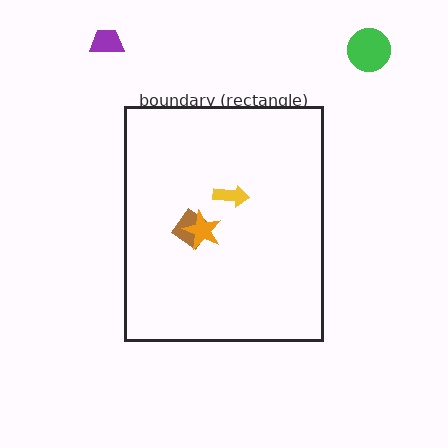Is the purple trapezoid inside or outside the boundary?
Outside.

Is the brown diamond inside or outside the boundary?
Inside.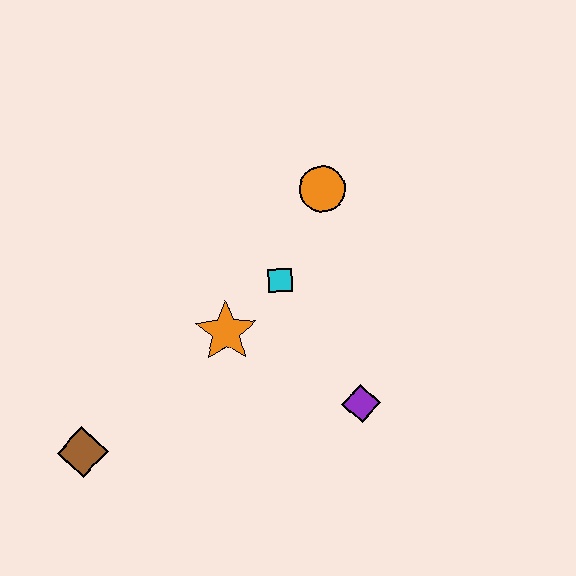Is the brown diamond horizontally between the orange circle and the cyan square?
No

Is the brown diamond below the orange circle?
Yes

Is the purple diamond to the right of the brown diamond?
Yes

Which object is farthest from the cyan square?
The brown diamond is farthest from the cyan square.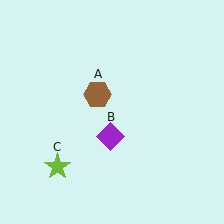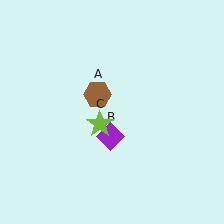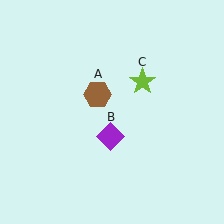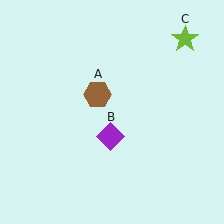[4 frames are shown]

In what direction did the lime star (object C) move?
The lime star (object C) moved up and to the right.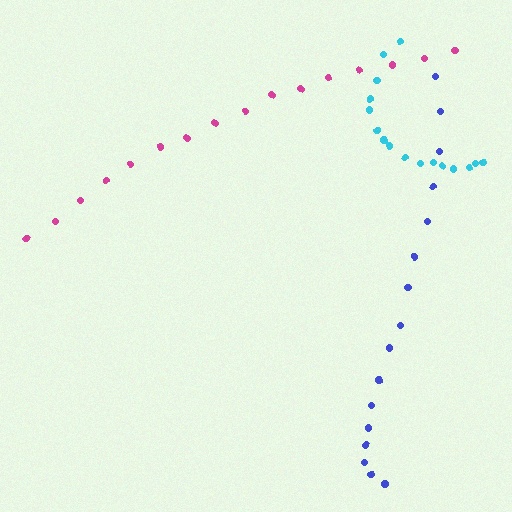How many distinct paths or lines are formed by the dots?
There are 3 distinct paths.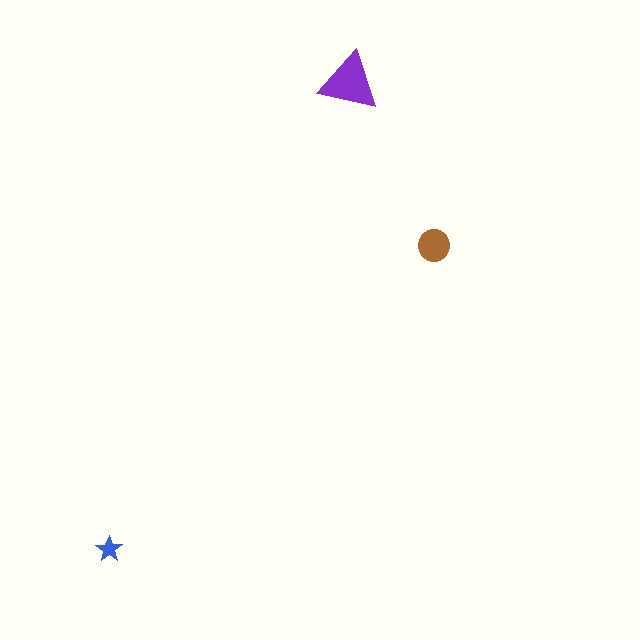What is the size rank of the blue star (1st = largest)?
3rd.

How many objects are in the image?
There are 3 objects in the image.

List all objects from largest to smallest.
The purple triangle, the brown circle, the blue star.